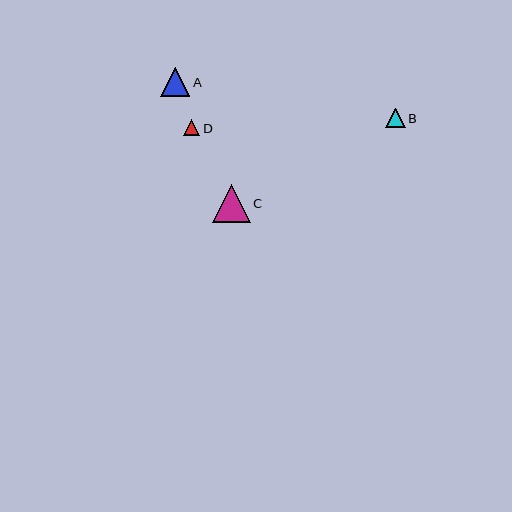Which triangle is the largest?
Triangle C is the largest with a size of approximately 38 pixels.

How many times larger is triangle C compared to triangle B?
Triangle C is approximately 2.0 times the size of triangle B.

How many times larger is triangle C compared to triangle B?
Triangle C is approximately 2.0 times the size of triangle B.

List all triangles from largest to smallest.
From largest to smallest: C, A, B, D.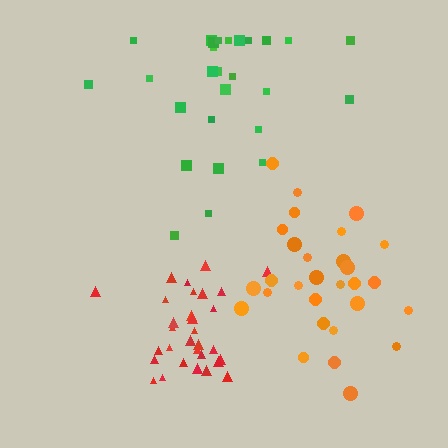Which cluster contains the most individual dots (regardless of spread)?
Red (31).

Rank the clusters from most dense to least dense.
red, orange, green.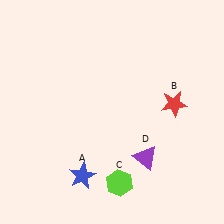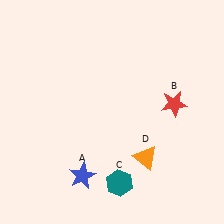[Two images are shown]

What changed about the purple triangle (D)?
In Image 1, D is purple. In Image 2, it changed to orange.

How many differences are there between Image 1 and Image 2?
There are 2 differences between the two images.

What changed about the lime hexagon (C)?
In Image 1, C is lime. In Image 2, it changed to teal.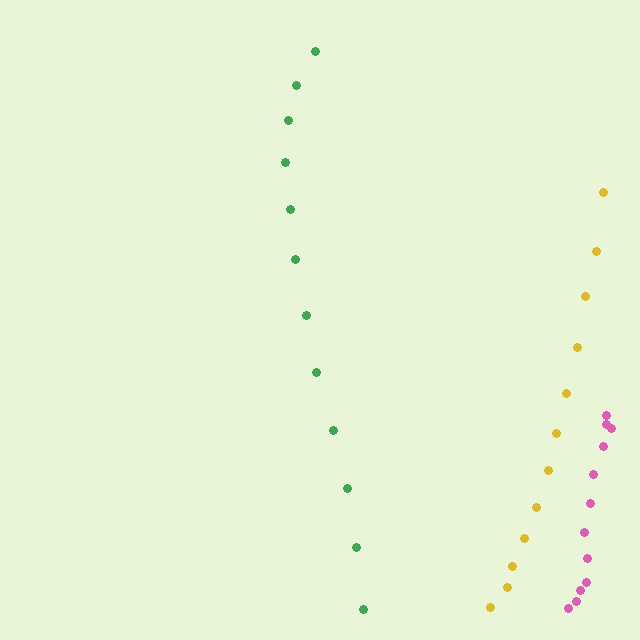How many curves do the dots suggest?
There are 3 distinct paths.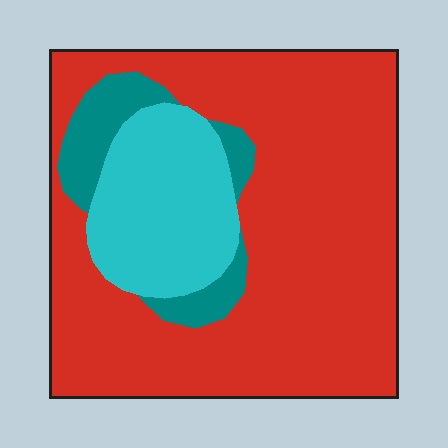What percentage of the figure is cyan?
Cyan takes up about one fifth (1/5) of the figure.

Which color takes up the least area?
Teal, at roughly 10%.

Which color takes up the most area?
Red, at roughly 70%.